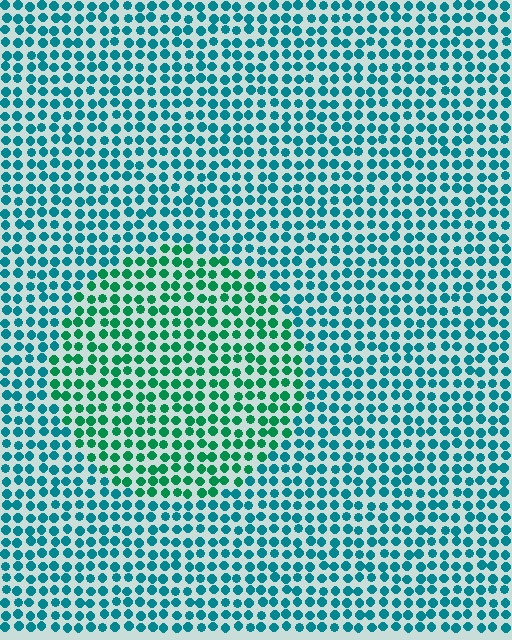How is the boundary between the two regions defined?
The boundary is defined purely by a slight shift in hue (about 33 degrees). Spacing, size, and orientation are identical on both sides.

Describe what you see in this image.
The image is filled with small teal elements in a uniform arrangement. A circle-shaped region is visible where the elements are tinted to a slightly different hue, forming a subtle color boundary.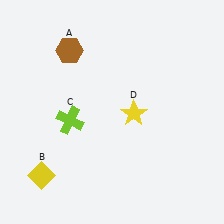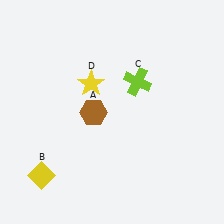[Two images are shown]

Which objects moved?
The objects that moved are: the brown hexagon (A), the lime cross (C), the yellow star (D).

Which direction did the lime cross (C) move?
The lime cross (C) moved right.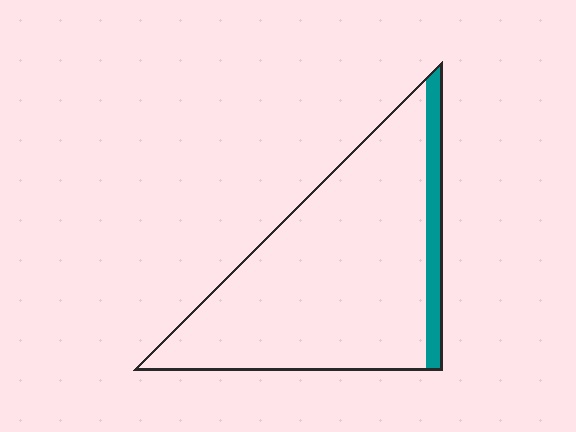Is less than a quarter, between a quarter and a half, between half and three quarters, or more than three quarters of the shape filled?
Less than a quarter.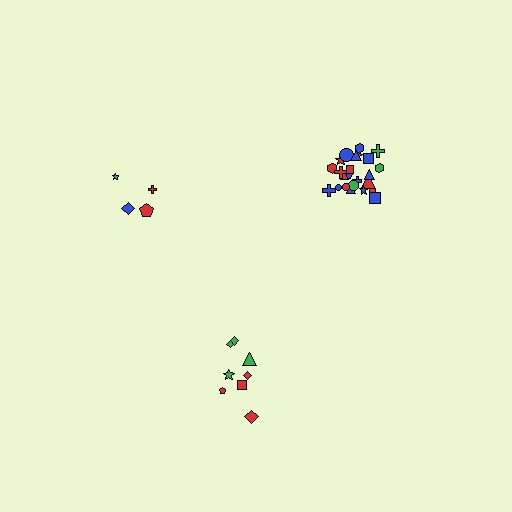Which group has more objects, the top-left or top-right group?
The top-right group.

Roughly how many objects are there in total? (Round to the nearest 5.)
Roughly 35 objects in total.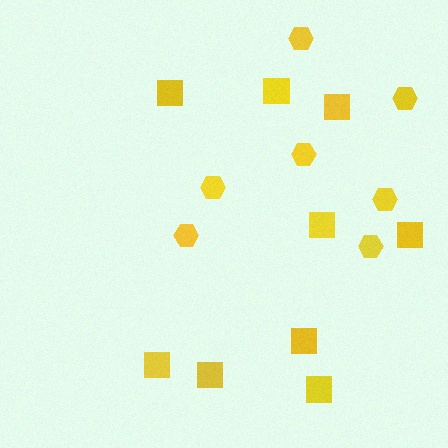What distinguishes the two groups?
There are 2 groups: one group of hexagons (7) and one group of squares (9).